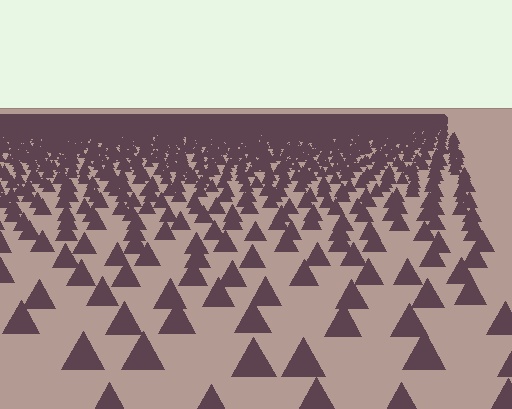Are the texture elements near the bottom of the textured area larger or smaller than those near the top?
Larger. Near the bottom, elements are closer to the viewer and appear at a bigger on-screen size.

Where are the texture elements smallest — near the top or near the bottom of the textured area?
Near the top.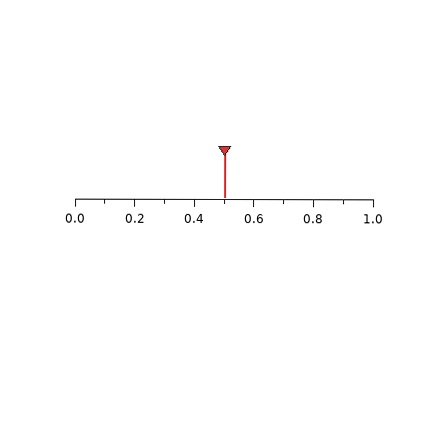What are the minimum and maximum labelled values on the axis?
The axis runs from 0.0 to 1.0.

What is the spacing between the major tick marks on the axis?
The major ticks are spaced 0.2 apart.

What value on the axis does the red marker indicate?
The marker indicates approximately 0.5.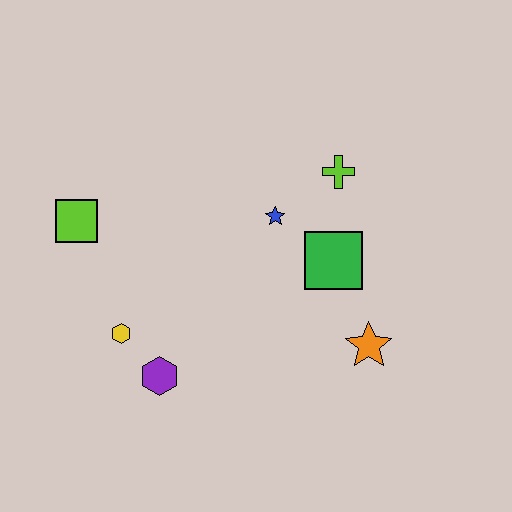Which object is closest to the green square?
The blue star is closest to the green square.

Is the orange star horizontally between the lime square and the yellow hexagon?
No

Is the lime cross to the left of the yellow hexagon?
No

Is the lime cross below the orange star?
No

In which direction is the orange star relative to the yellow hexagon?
The orange star is to the right of the yellow hexagon.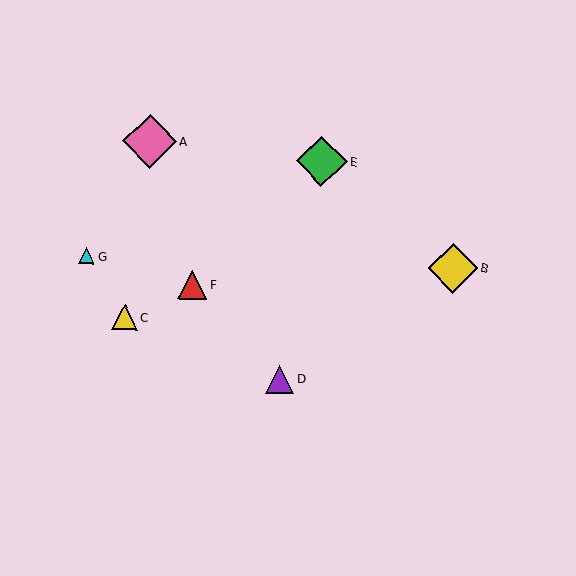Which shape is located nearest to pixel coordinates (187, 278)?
The red triangle (labeled F) at (192, 285) is nearest to that location.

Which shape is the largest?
The pink diamond (labeled A) is the largest.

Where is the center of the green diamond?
The center of the green diamond is at (322, 161).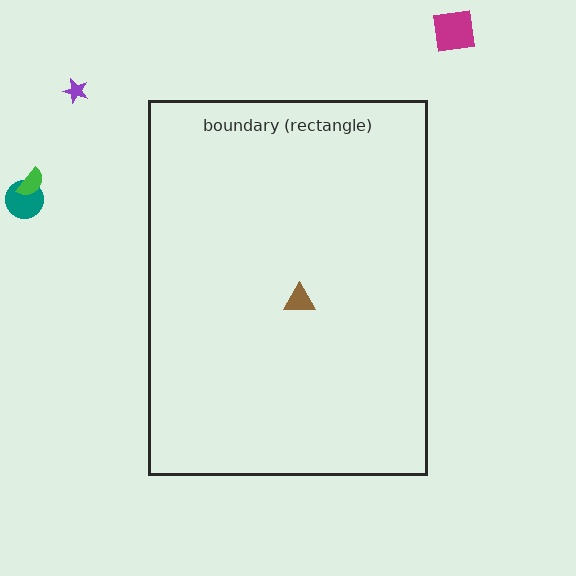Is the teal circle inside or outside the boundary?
Outside.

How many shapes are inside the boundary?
1 inside, 4 outside.